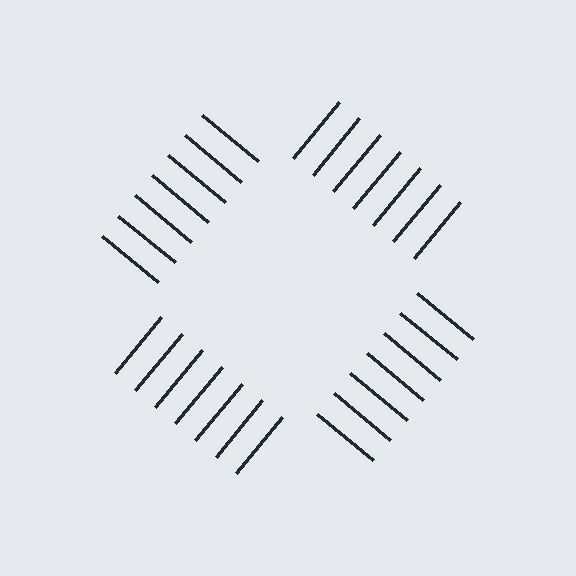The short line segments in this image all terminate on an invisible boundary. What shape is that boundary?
An illusory square — the line segments terminate on its edges but no continuous stroke is drawn.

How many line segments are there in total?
28 — 7 along each of the 4 edges.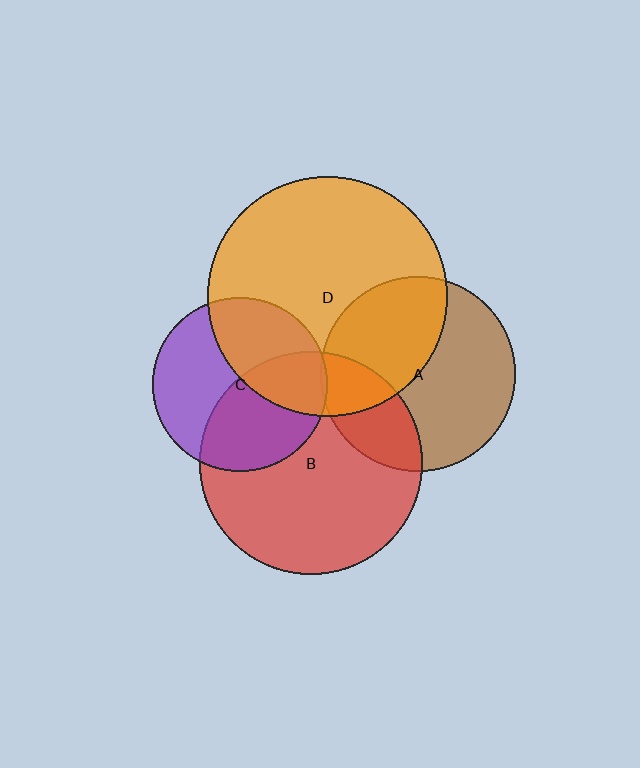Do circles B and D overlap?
Yes.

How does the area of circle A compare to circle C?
Approximately 1.2 times.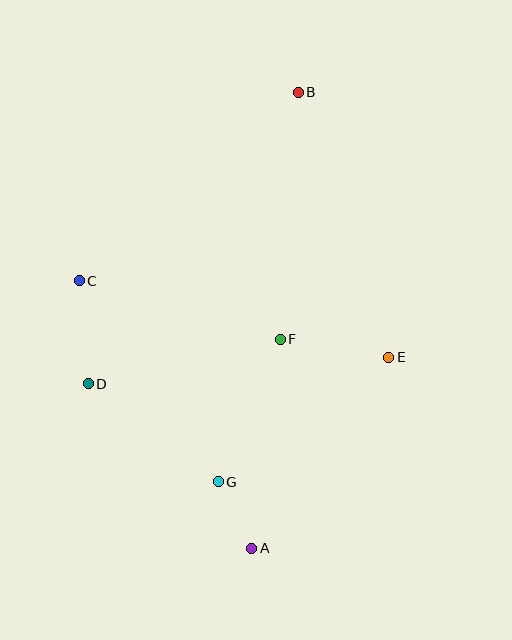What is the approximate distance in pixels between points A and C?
The distance between A and C is approximately 319 pixels.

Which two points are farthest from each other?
Points A and B are farthest from each other.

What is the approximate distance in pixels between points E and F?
The distance between E and F is approximately 110 pixels.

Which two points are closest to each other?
Points A and G are closest to each other.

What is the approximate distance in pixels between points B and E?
The distance between B and E is approximately 280 pixels.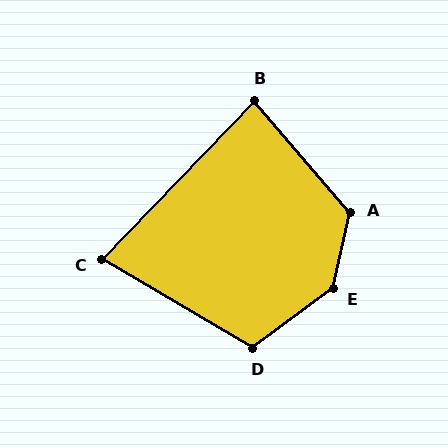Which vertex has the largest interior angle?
E, at approximately 139 degrees.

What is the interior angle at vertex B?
Approximately 84 degrees (acute).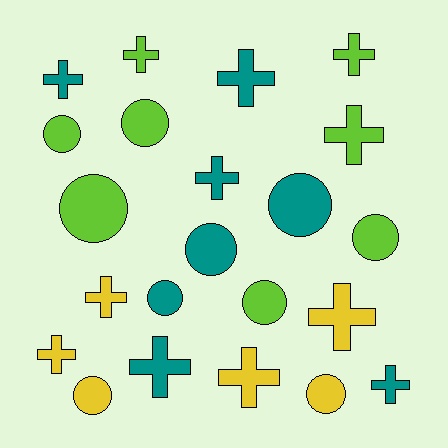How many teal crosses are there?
There are 5 teal crosses.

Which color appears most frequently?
Lime, with 8 objects.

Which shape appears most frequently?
Cross, with 12 objects.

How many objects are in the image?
There are 22 objects.